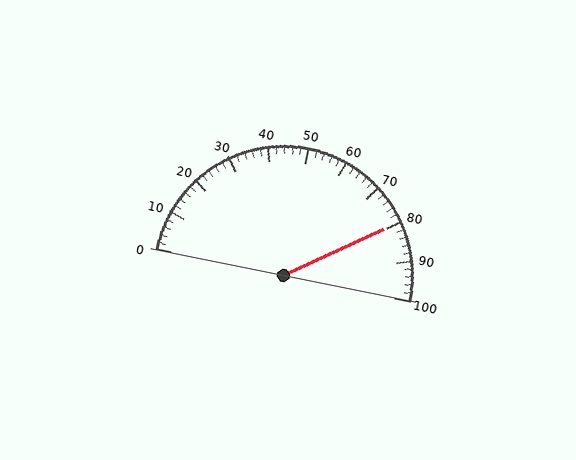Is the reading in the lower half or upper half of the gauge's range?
The reading is in the upper half of the range (0 to 100).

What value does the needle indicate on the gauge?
The needle indicates approximately 80.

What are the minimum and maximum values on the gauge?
The gauge ranges from 0 to 100.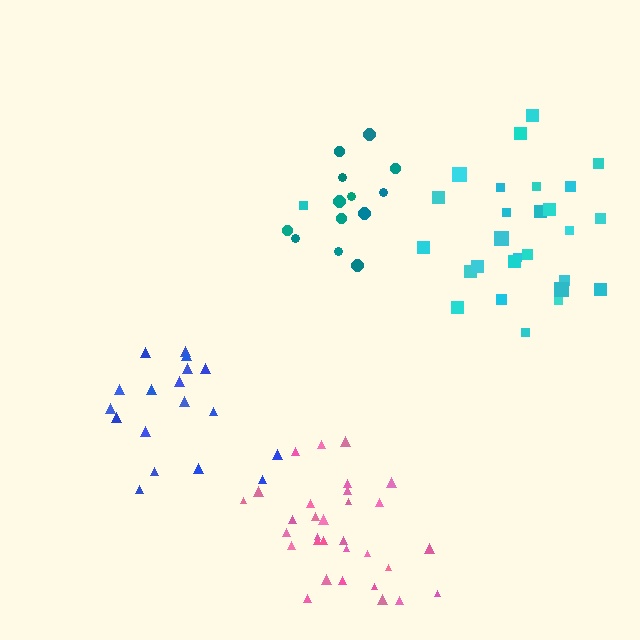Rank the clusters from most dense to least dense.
pink, teal, blue, cyan.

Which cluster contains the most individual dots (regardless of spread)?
Pink (31).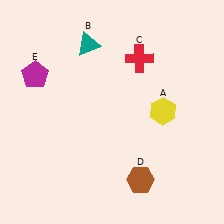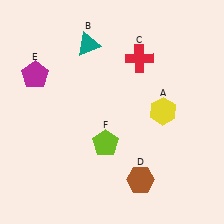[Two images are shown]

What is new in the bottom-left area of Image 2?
A lime pentagon (F) was added in the bottom-left area of Image 2.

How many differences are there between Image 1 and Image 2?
There is 1 difference between the two images.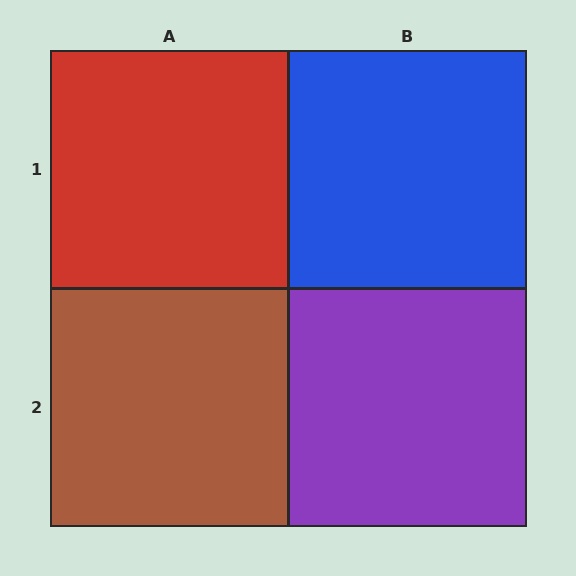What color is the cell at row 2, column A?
Brown.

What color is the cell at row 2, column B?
Purple.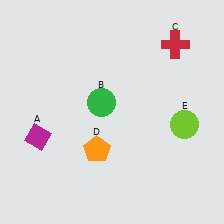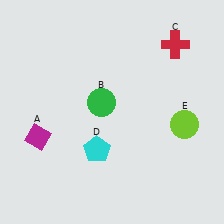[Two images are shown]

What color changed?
The pentagon (D) changed from orange in Image 1 to cyan in Image 2.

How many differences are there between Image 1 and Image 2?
There is 1 difference between the two images.